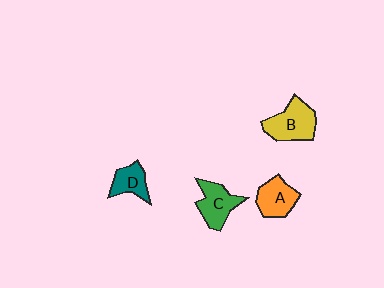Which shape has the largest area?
Shape B (yellow).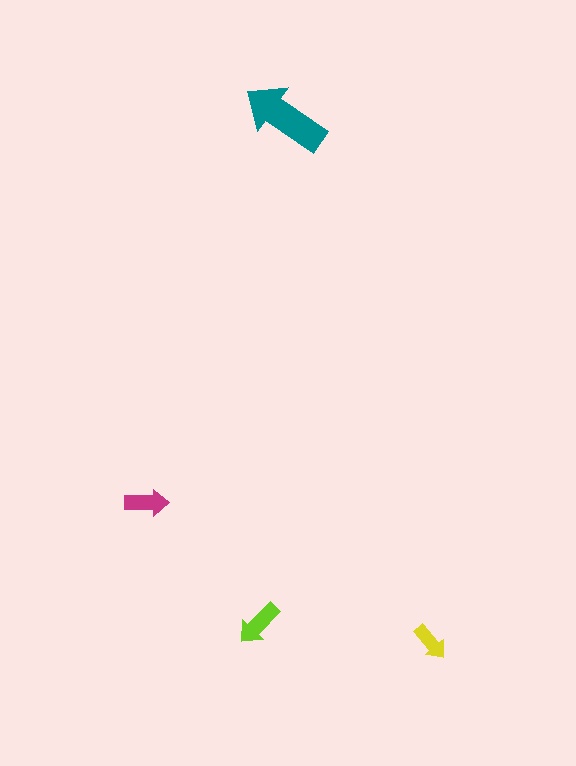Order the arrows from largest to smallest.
the teal one, the lime one, the magenta one, the yellow one.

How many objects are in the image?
There are 4 objects in the image.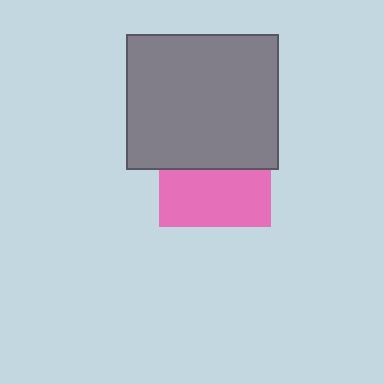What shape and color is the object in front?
The object in front is a gray rectangle.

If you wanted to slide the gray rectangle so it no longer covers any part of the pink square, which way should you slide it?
Slide it up — that is the most direct way to separate the two shapes.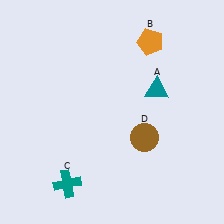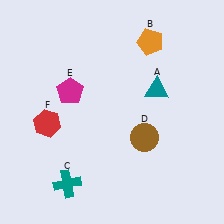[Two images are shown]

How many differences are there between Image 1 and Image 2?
There are 2 differences between the two images.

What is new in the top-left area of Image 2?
A magenta pentagon (E) was added in the top-left area of Image 2.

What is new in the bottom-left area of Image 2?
A red hexagon (F) was added in the bottom-left area of Image 2.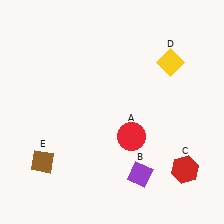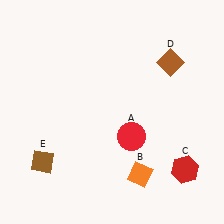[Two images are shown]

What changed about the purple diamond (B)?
In Image 1, B is purple. In Image 2, it changed to orange.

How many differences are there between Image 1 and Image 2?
There are 2 differences between the two images.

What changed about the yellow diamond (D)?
In Image 1, D is yellow. In Image 2, it changed to brown.